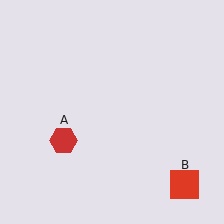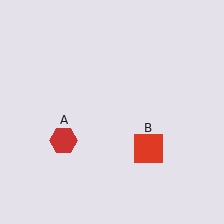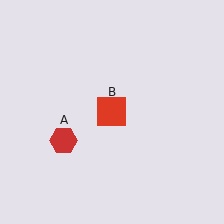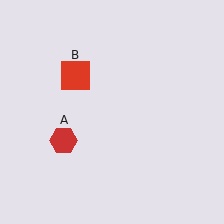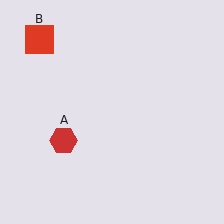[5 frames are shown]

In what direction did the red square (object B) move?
The red square (object B) moved up and to the left.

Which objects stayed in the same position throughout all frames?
Red hexagon (object A) remained stationary.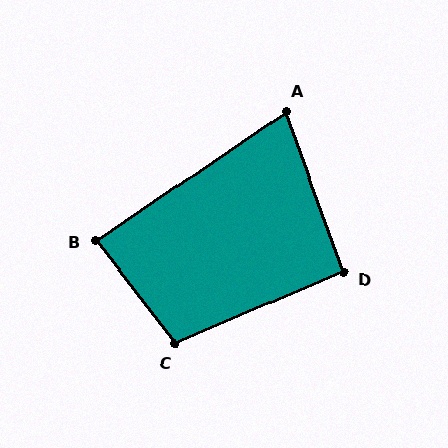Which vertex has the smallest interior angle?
A, at approximately 75 degrees.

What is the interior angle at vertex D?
Approximately 93 degrees (approximately right).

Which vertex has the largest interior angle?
C, at approximately 105 degrees.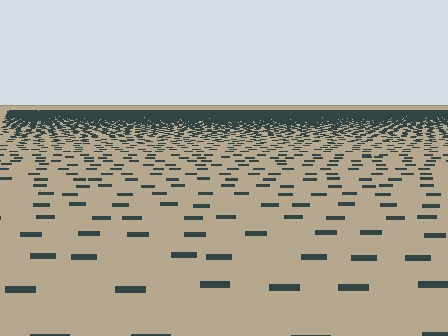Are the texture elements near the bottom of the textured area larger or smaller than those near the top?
Larger. Near the bottom, elements are closer to the viewer and appear at a bigger on-screen size.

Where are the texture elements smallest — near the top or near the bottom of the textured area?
Near the top.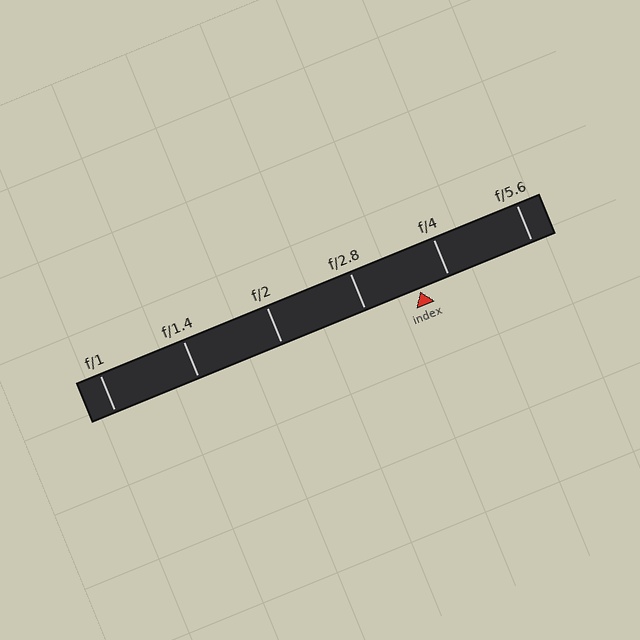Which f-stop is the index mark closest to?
The index mark is closest to f/4.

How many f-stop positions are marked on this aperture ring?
There are 6 f-stop positions marked.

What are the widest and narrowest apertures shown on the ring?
The widest aperture shown is f/1 and the narrowest is f/5.6.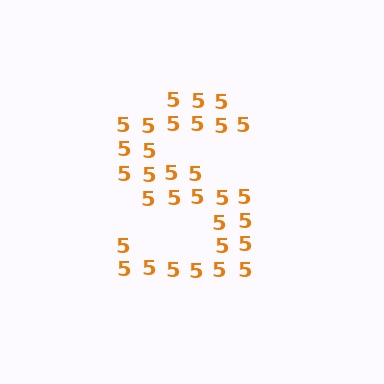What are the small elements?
The small elements are digit 5's.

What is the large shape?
The large shape is the letter S.